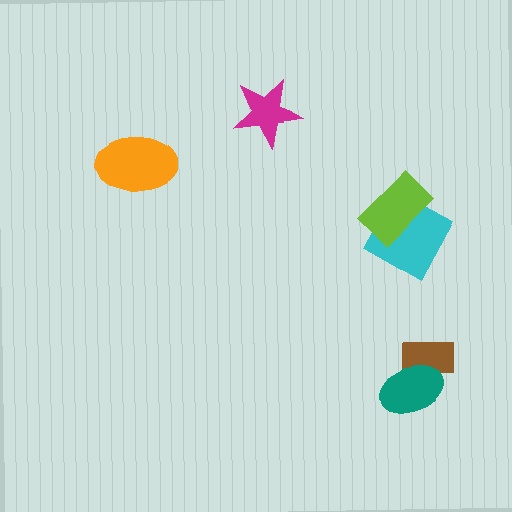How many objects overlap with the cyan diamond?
1 object overlaps with the cyan diamond.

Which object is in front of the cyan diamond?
The lime rectangle is in front of the cyan diamond.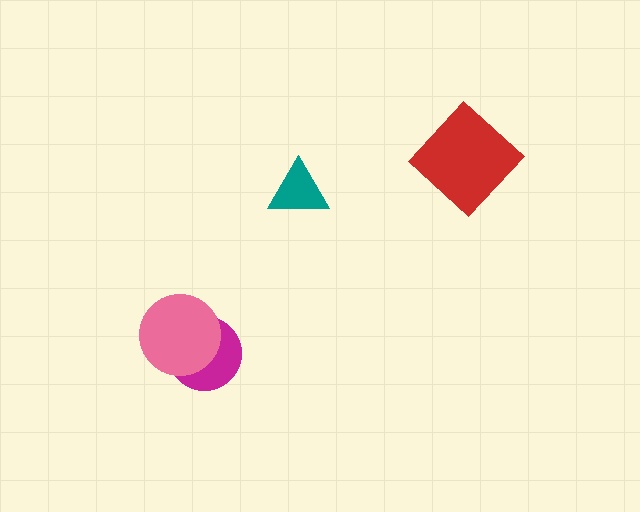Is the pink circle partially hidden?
No, no other shape covers it.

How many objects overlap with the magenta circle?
1 object overlaps with the magenta circle.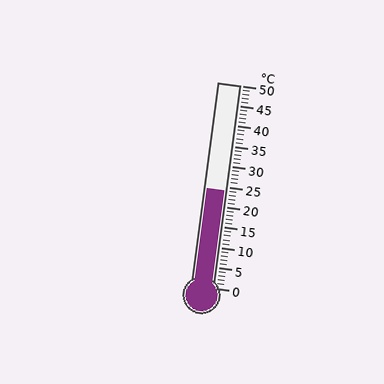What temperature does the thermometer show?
The thermometer shows approximately 24°C.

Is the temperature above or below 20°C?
The temperature is above 20°C.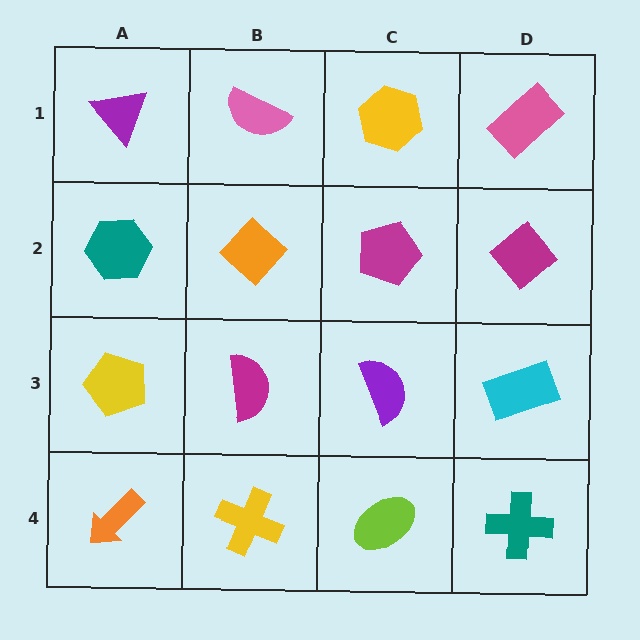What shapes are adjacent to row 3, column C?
A magenta pentagon (row 2, column C), a lime ellipse (row 4, column C), a magenta semicircle (row 3, column B), a cyan rectangle (row 3, column D).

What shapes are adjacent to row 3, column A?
A teal hexagon (row 2, column A), an orange arrow (row 4, column A), a magenta semicircle (row 3, column B).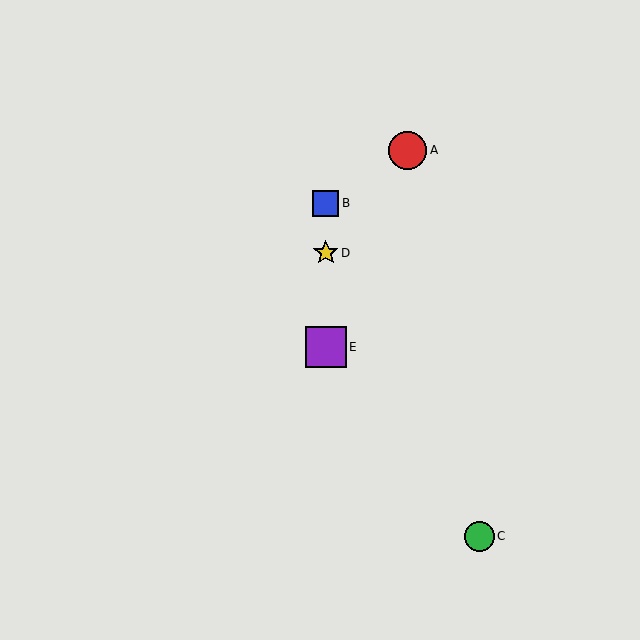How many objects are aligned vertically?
3 objects (B, D, E) are aligned vertically.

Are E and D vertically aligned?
Yes, both are at x≈326.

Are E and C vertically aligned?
No, E is at x≈326 and C is at x≈479.